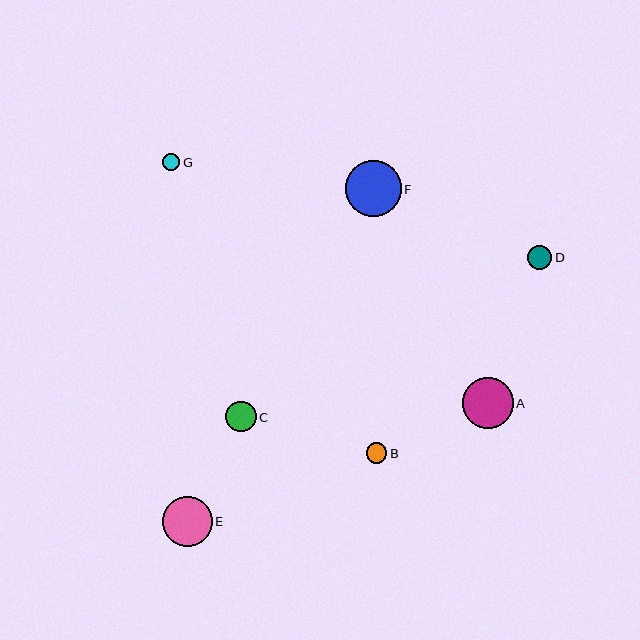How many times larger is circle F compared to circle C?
Circle F is approximately 1.9 times the size of circle C.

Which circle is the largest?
Circle F is the largest with a size of approximately 56 pixels.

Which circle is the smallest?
Circle G is the smallest with a size of approximately 17 pixels.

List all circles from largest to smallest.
From largest to smallest: F, A, E, C, D, B, G.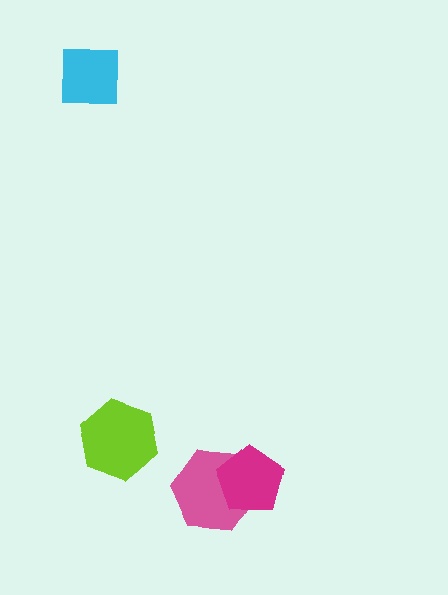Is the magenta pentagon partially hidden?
No, no other shape covers it.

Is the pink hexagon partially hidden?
Yes, it is partially covered by another shape.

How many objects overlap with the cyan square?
0 objects overlap with the cyan square.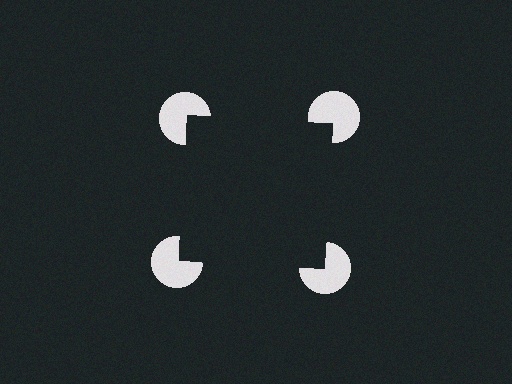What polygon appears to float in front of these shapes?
An illusory square — its edges are inferred from the aligned wedge cuts in the pac-man discs, not physically drawn.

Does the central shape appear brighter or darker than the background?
It typically appears slightly darker than the background, even though no actual brightness change is drawn.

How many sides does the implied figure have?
4 sides.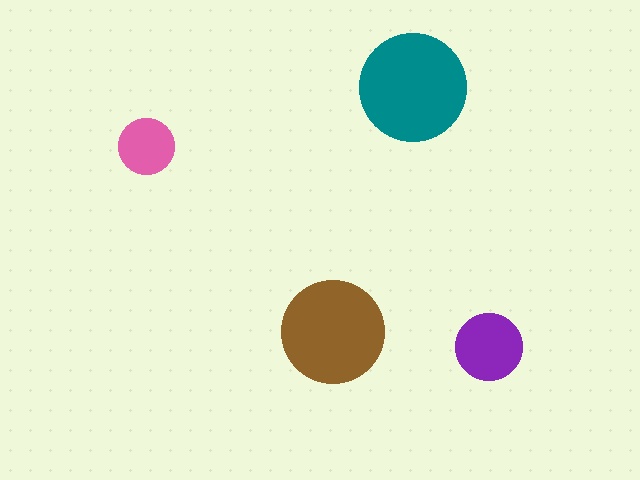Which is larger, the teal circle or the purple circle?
The teal one.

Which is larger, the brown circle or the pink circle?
The brown one.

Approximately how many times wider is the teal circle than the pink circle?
About 2 times wider.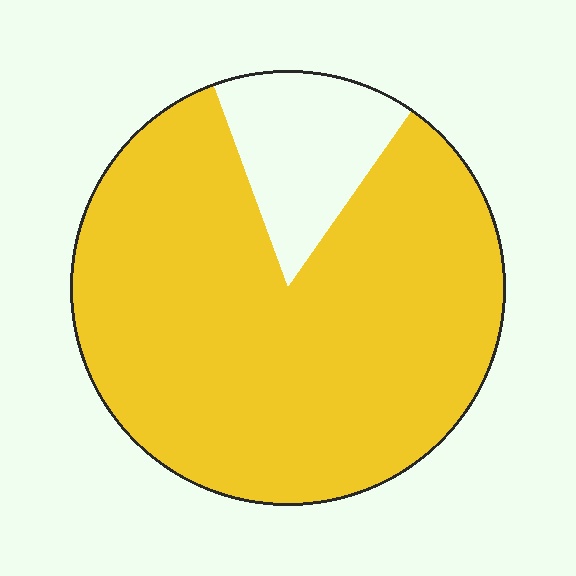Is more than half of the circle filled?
Yes.